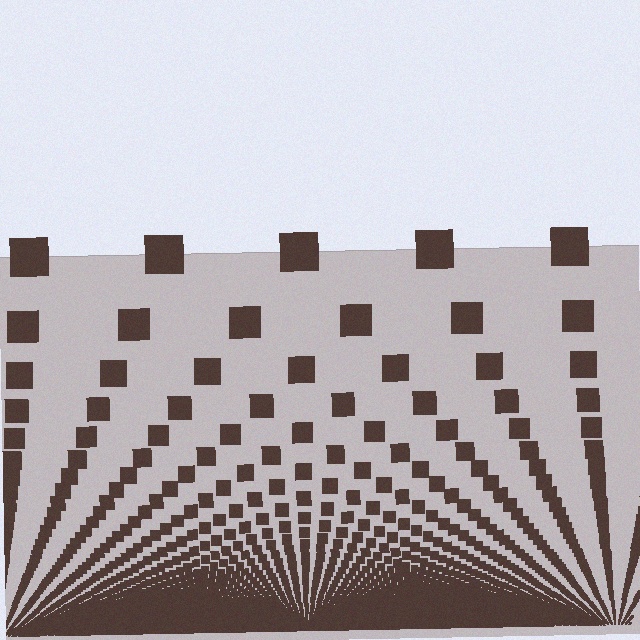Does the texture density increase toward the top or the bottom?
Density increases toward the bottom.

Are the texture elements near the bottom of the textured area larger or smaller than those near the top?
Smaller. The gradient is inverted — elements near the bottom are smaller and denser.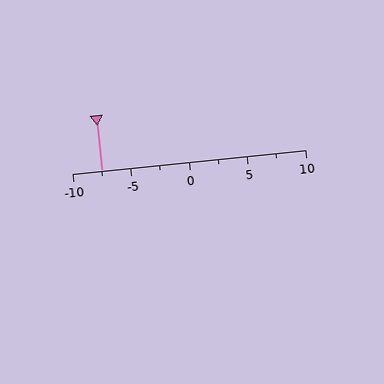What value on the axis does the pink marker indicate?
The marker indicates approximately -7.5.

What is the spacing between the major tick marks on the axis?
The major ticks are spaced 5 apart.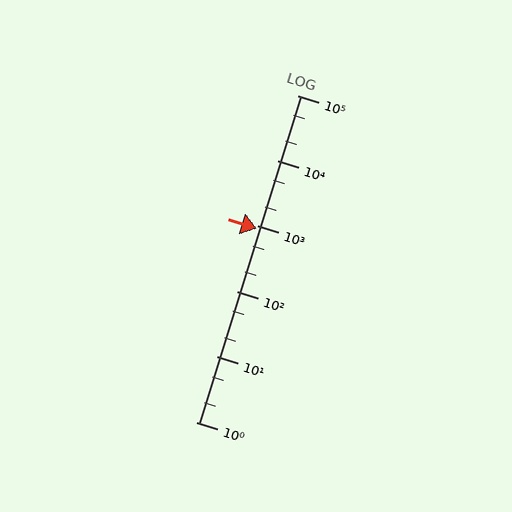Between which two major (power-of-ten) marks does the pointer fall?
The pointer is between 100 and 1000.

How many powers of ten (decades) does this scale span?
The scale spans 5 decades, from 1 to 100000.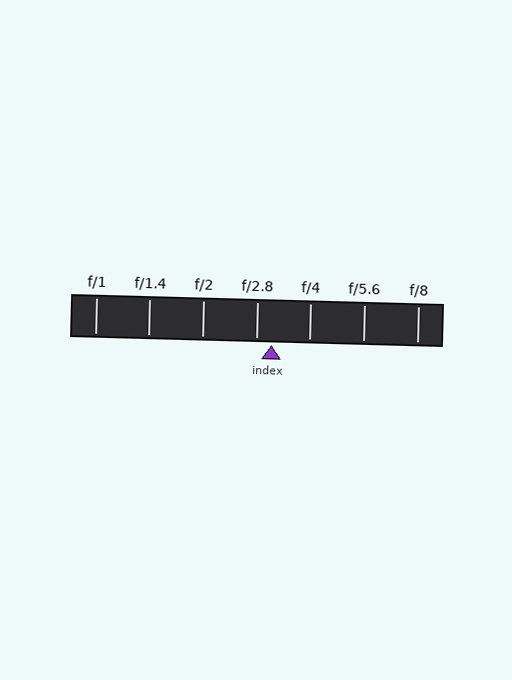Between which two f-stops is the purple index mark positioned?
The index mark is between f/2.8 and f/4.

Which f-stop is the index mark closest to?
The index mark is closest to f/2.8.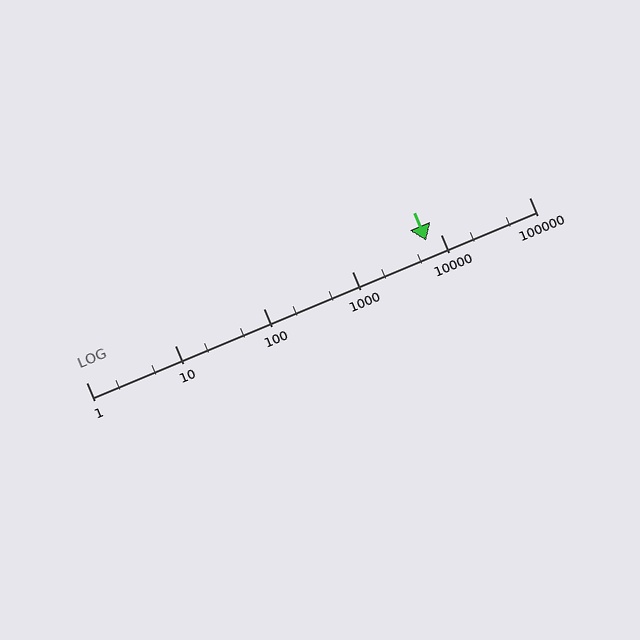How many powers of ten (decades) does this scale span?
The scale spans 5 decades, from 1 to 100000.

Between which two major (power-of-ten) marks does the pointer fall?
The pointer is between 1000 and 10000.